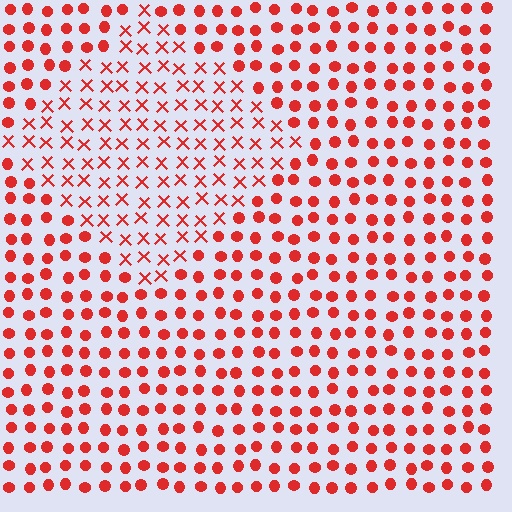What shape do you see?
I see a diamond.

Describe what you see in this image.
The image is filled with small red elements arranged in a uniform grid. A diamond-shaped region contains X marks, while the surrounding area contains circles. The boundary is defined purely by the change in element shape.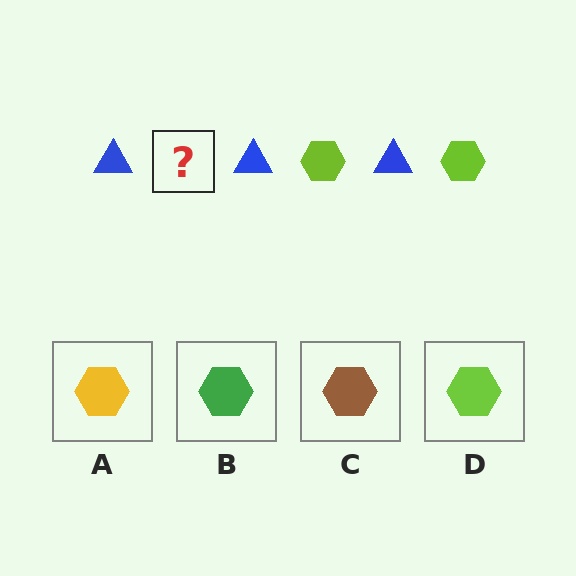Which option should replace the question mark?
Option D.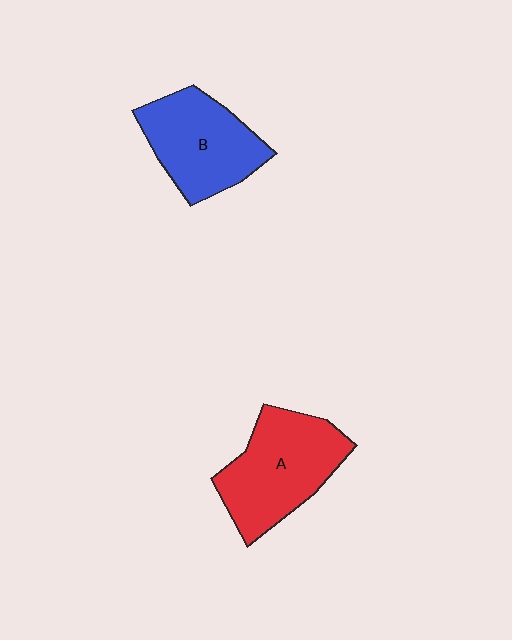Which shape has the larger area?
Shape A (red).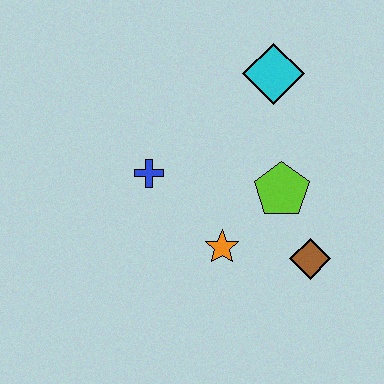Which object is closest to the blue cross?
The orange star is closest to the blue cross.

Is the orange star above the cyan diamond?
No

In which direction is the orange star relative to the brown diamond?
The orange star is to the left of the brown diamond.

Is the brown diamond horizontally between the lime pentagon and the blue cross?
No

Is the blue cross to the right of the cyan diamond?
No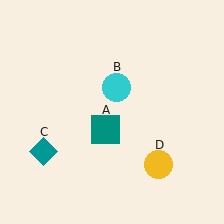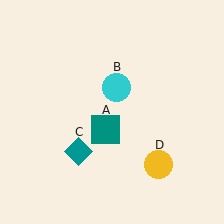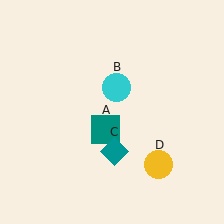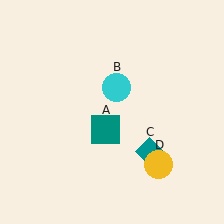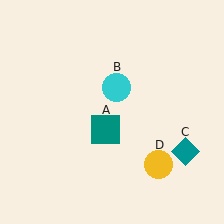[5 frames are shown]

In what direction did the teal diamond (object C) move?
The teal diamond (object C) moved right.